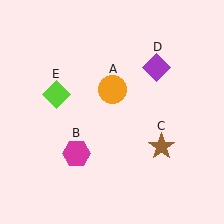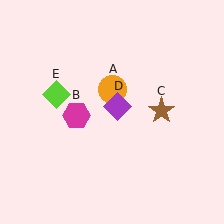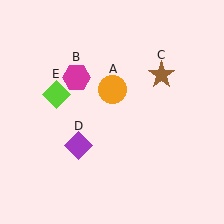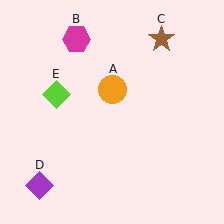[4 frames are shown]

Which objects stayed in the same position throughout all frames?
Orange circle (object A) and lime diamond (object E) remained stationary.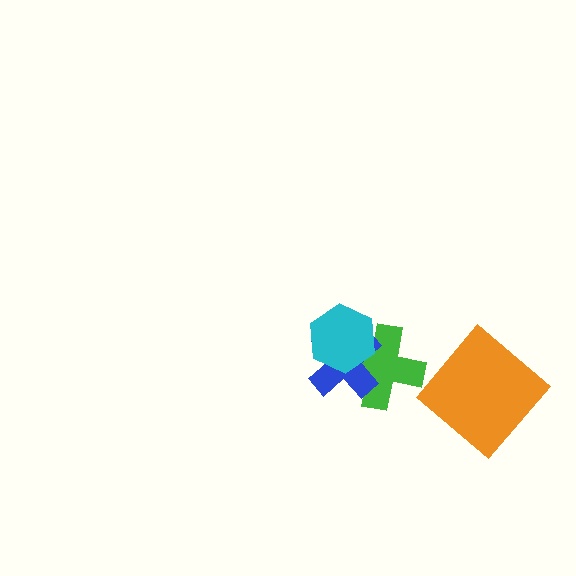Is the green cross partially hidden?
Yes, it is partially covered by another shape.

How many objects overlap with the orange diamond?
0 objects overlap with the orange diamond.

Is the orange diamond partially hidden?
No, no other shape covers it.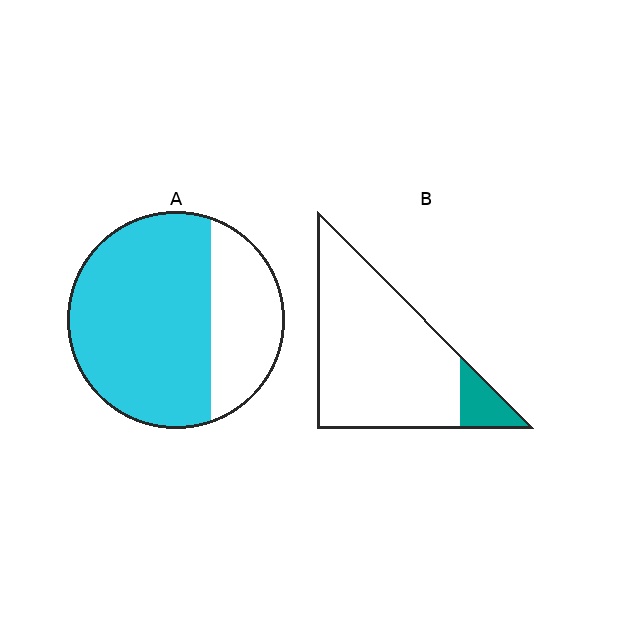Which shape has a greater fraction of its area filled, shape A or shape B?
Shape A.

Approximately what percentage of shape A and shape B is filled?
A is approximately 70% and B is approximately 10%.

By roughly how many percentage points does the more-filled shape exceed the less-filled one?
By roughly 60 percentage points (A over B).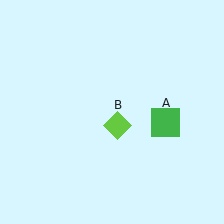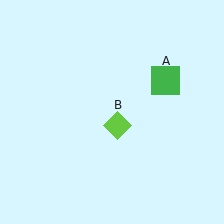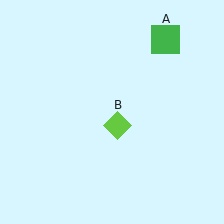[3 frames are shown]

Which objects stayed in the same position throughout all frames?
Lime diamond (object B) remained stationary.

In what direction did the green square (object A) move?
The green square (object A) moved up.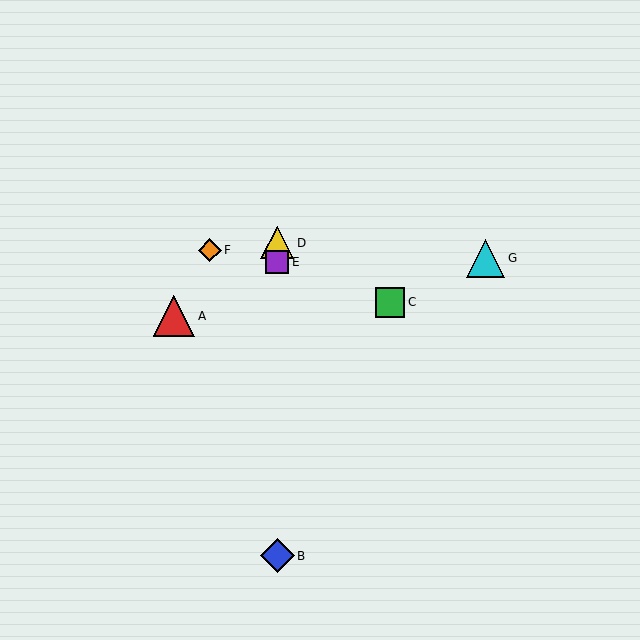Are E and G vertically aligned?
No, E is at x≈277 and G is at x≈486.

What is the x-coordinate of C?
Object C is at x≈390.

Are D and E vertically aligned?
Yes, both are at x≈277.